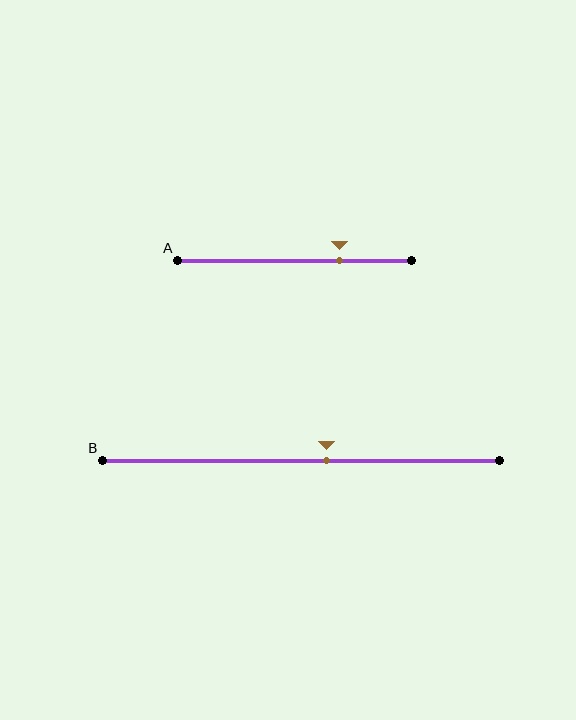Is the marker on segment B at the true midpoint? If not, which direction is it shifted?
No, the marker on segment B is shifted to the right by about 6% of the segment length.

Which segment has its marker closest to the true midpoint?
Segment B has its marker closest to the true midpoint.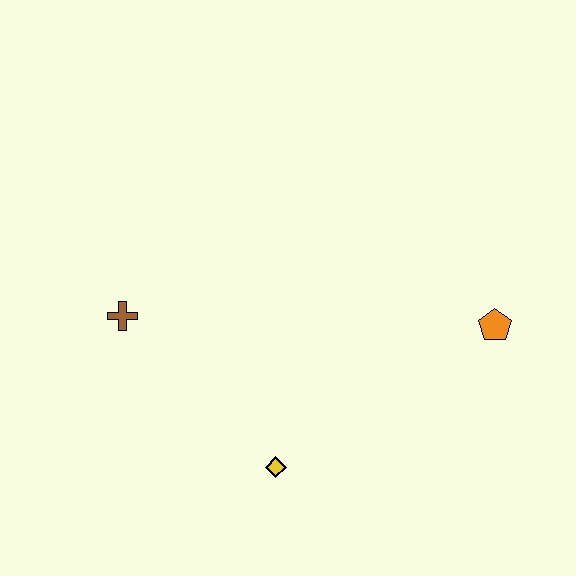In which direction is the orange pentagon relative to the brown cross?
The orange pentagon is to the right of the brown cross.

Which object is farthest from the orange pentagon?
The brown cross is farthest from the orange pentagon.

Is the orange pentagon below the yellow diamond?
No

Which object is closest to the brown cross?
The yellow diamond is closest to the brown cross.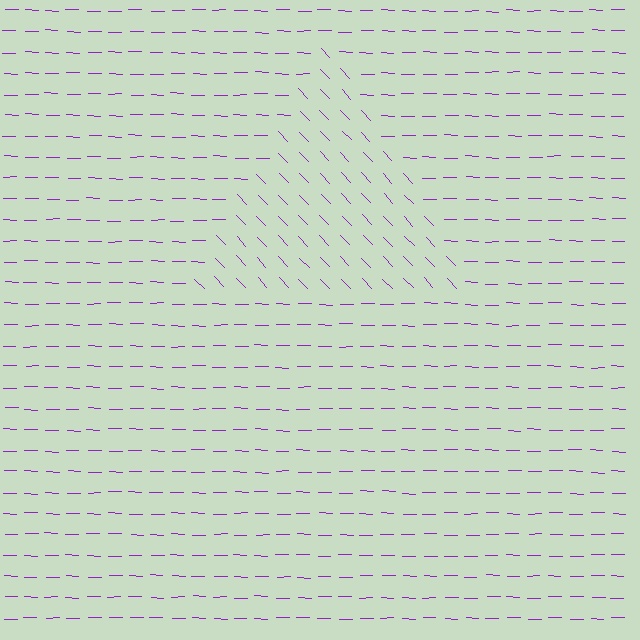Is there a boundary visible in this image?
Yes, there is a texture boundary formed by a change in line orientation.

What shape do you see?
I see a triangle.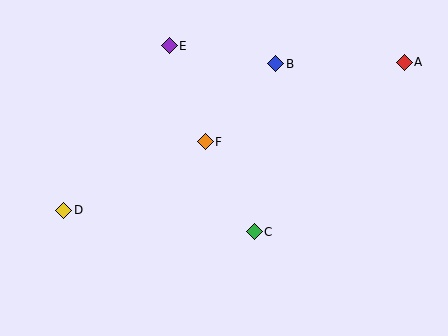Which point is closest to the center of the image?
Point F at (205, 142) is closest to the center.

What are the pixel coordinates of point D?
Point D is at (64, 210).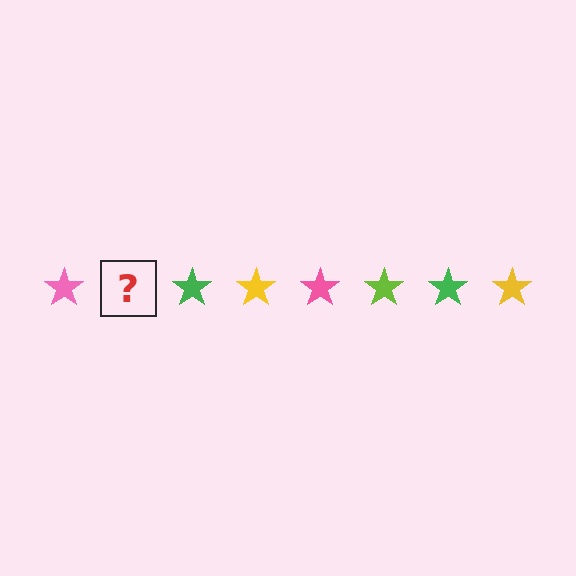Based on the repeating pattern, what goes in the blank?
The blank should be a lime star.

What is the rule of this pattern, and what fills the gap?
The rule is that the pattern cycles through pink, lime, green, yellow stars. The gap should be filled with a lime star.